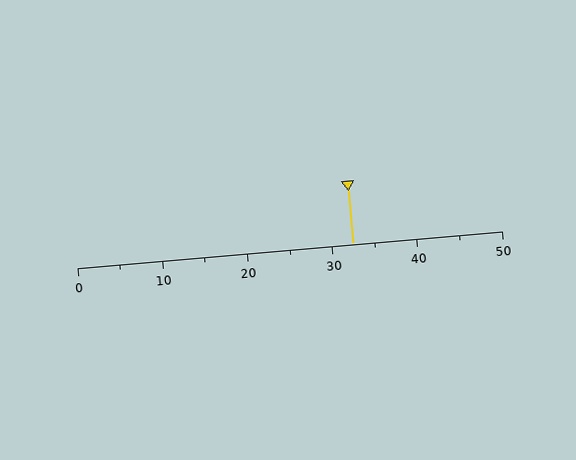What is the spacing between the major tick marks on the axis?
The major ticks are spaced 10 apart.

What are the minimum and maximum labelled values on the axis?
The axis runs from 0 to 50.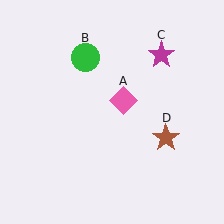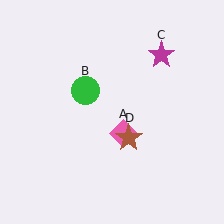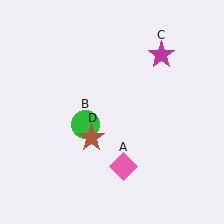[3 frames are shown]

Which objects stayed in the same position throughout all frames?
Magenta star (object C) remained stationary.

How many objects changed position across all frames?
3 objects changed position: pink diamond (object A), green circle (object B), brown star (object D).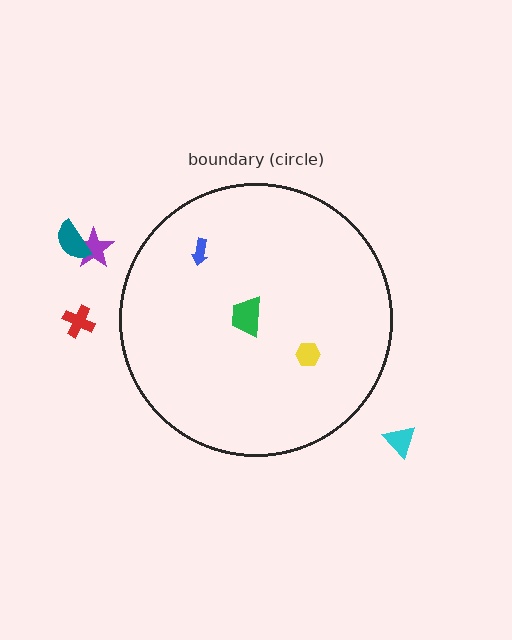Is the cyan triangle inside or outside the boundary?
Outside.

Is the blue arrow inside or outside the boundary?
Inside.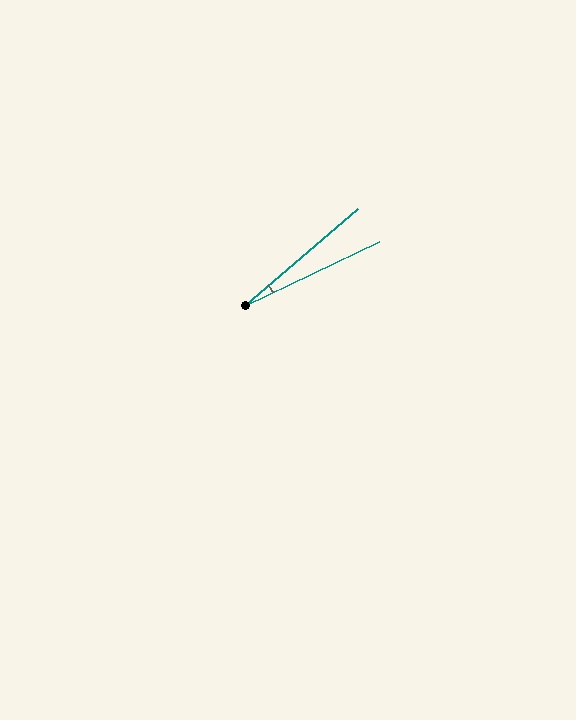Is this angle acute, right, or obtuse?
It is acute.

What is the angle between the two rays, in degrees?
Approximately 15 degrees.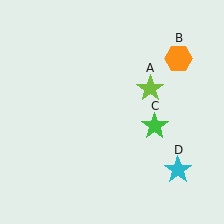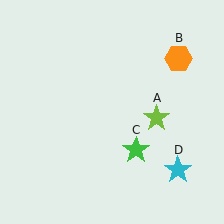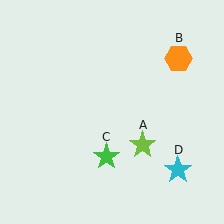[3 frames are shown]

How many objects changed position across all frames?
2 objects changed position: lime star (object A), green star (object C).